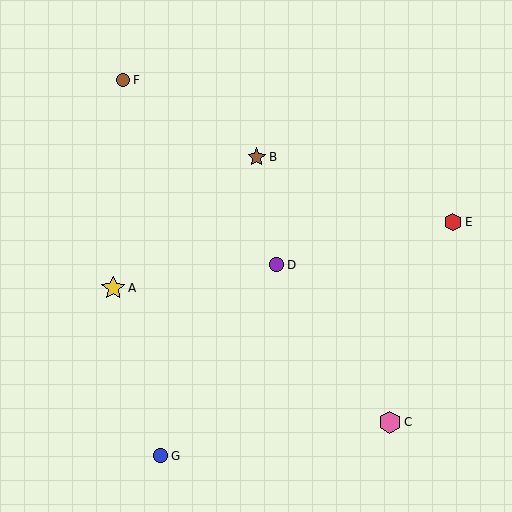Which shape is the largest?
The yellow star (labeled A) is the largest.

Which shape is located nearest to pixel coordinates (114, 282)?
The yellow star (labeled A) at (113, 288) is nearest to that location.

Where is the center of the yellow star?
The center of the yellow star is at (113, 288).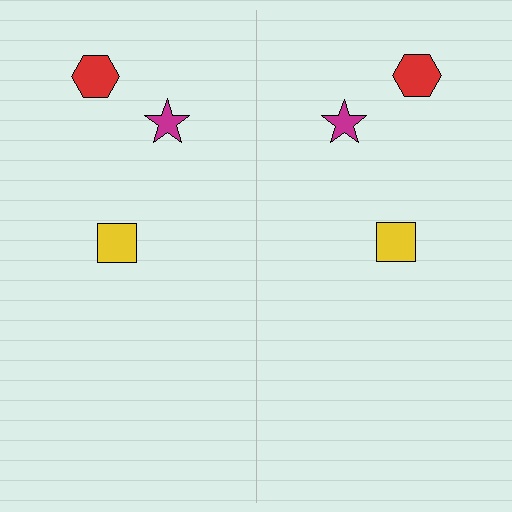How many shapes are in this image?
There are 6 shapes in this image.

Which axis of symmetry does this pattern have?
The pattern has a vertical axis of symmetry running through the center of the image.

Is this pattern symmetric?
Yes, this pattern has bilateral (reflection) symmetry.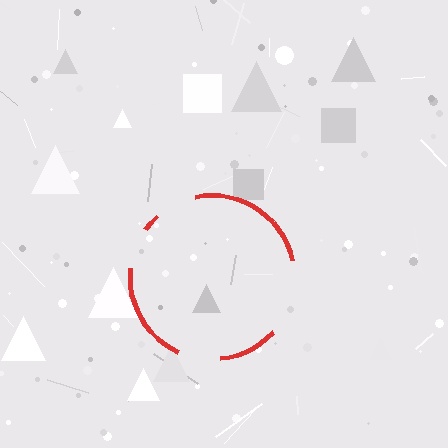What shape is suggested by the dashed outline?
The dashed outline suggests a circle.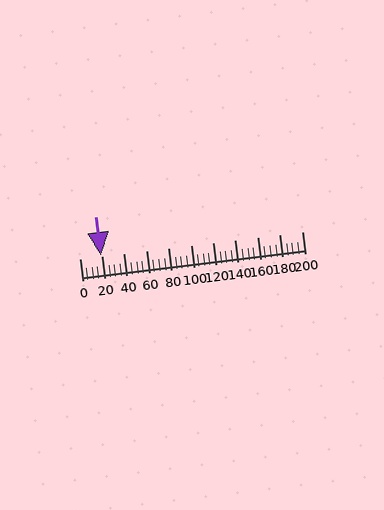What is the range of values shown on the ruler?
The ruler shows values from 0 to 200.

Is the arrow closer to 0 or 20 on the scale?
The arrow is closer to 20.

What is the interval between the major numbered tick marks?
The major tick marks are spaced 20 units apart.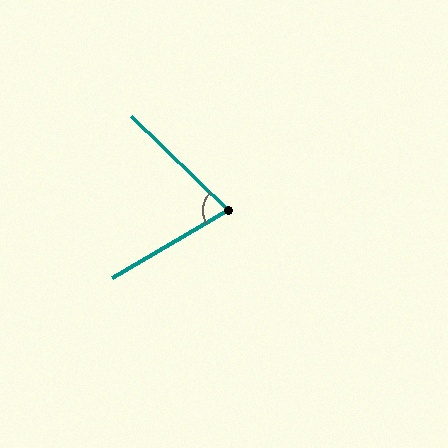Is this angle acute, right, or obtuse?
It is acute.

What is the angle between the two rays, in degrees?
Approximately 74 degrees.